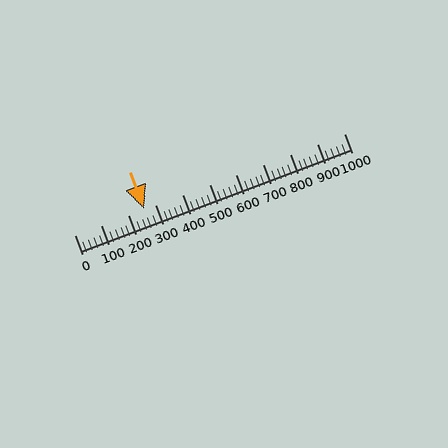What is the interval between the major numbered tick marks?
The major tick marks are spaced 100 units apart.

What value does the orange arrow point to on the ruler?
The orange arrow points to approximately 260.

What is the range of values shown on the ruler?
The ruler shows values from 0 to 1000.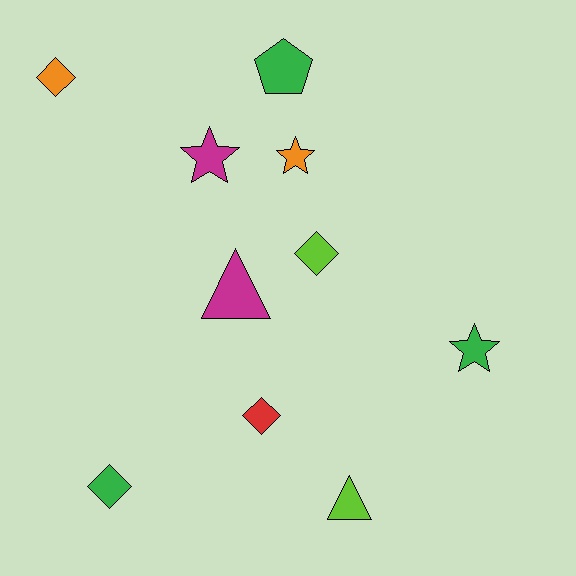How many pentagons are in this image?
There is 1 pentagon.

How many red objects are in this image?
There is 1 red object.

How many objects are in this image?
There are 10 objects.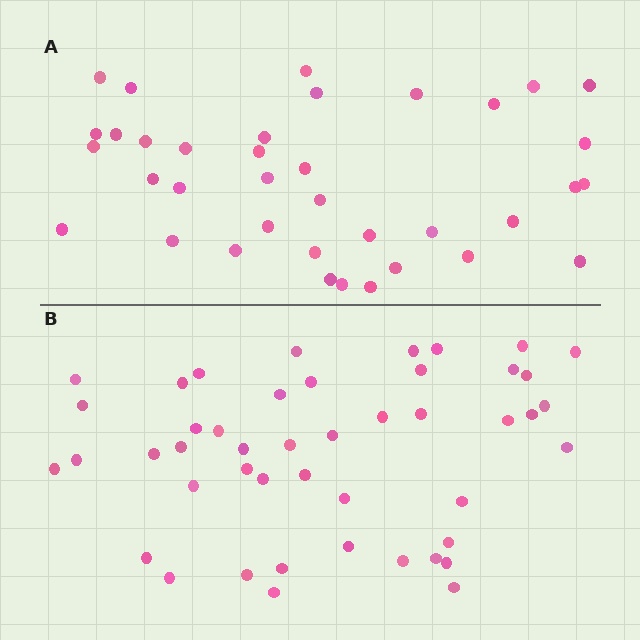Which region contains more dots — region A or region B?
Region B (the bottom region) has more dots.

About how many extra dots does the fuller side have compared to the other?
Region B has roughly 8 or so more dots than region A.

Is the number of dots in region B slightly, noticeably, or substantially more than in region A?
Region B has only slightly more — the two regions are fairly close. The ratio is roughly 1.2 to 1.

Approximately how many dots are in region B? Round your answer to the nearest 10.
About 50 dots. (The exact count is 46, which rounds to 50.)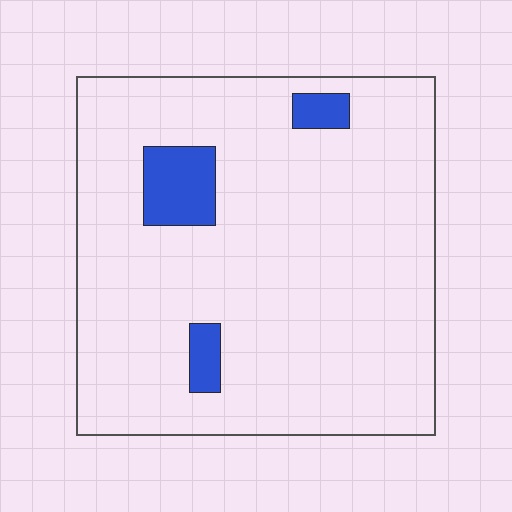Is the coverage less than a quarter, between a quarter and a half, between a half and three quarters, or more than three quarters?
Less than a quarter.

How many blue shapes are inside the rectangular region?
3.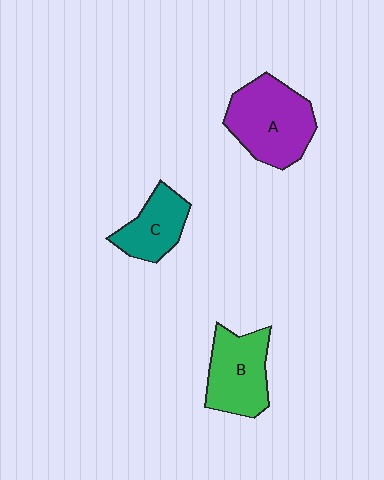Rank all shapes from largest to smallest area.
From largest to smallest: A (purple), B (green), C (teal).